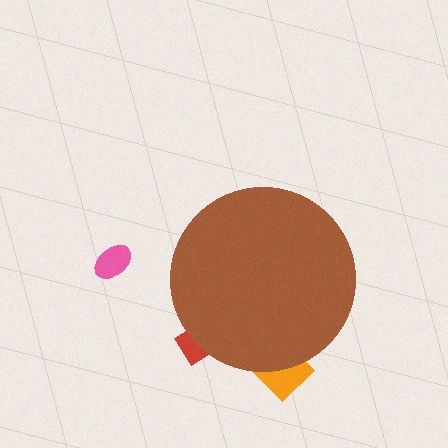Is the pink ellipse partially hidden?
No, the pink ellipse is fully visible.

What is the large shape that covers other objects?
A brown circle.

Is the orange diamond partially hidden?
Yes, the orange diamond is partially hidden behind the brown circle.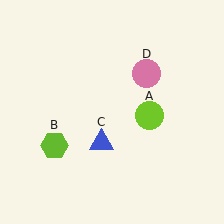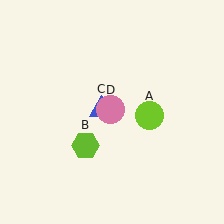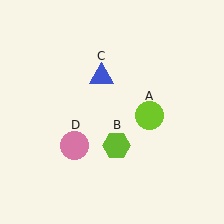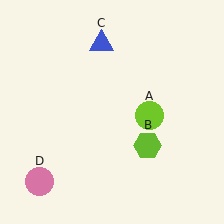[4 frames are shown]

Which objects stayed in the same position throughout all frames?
Lime circle (object A) remained stationary.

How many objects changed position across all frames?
3 objects changed position: lime hexagon (object B), blue triangle (object C), pink circle (object D).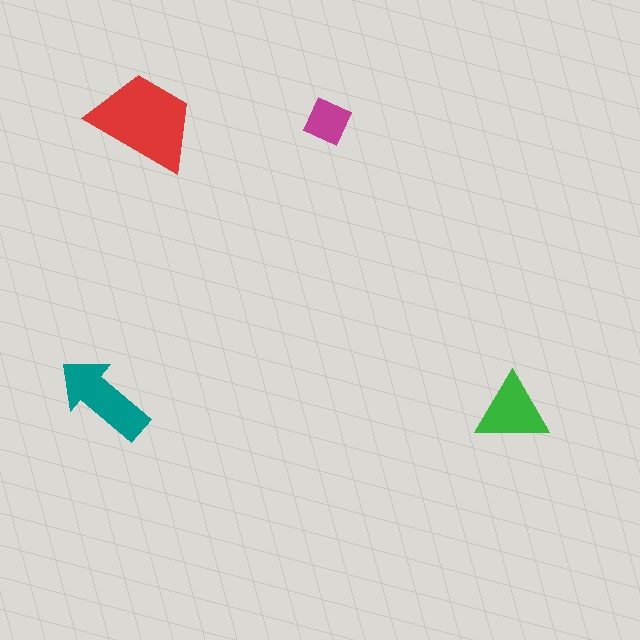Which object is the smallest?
The magenta diamond.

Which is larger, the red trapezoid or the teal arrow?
The red trapezoid.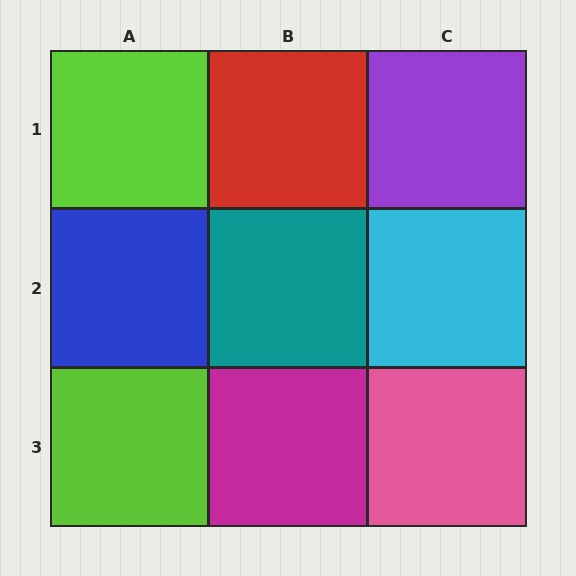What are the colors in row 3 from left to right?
Lime, magenta, pink.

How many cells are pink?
1 cell is pink.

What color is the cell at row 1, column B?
Red.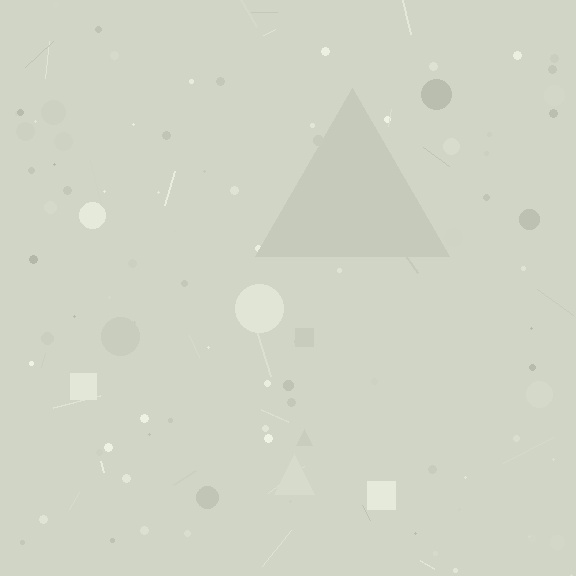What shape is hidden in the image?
A triangle is hidden in the image.